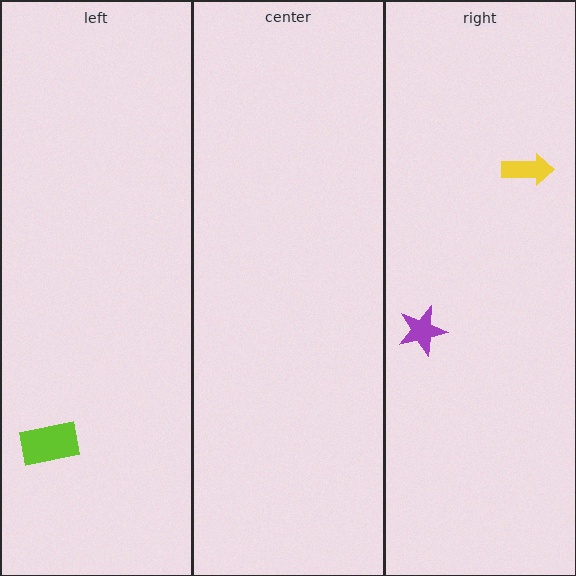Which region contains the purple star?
The right region.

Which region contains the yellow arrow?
The right region.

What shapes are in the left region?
The lime rectangle.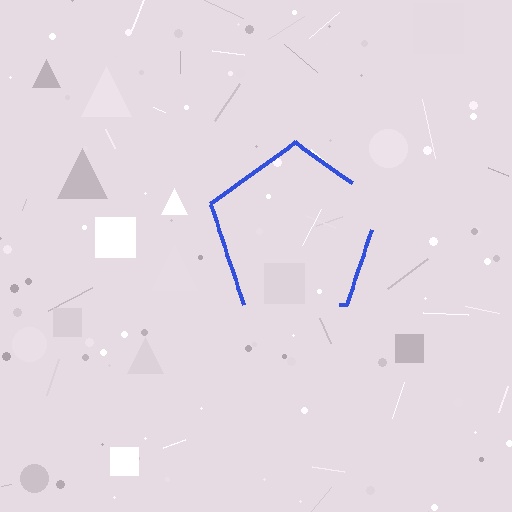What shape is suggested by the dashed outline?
The dashed outline suggests a pentagon.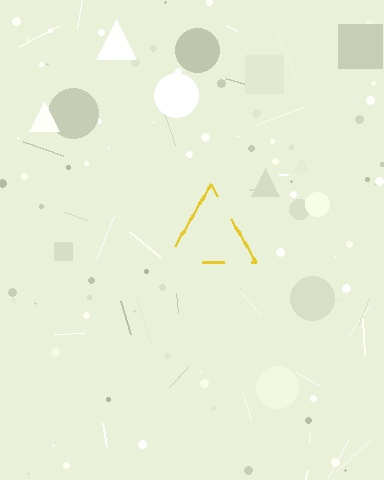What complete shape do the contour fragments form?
The contour fragments form a triangle.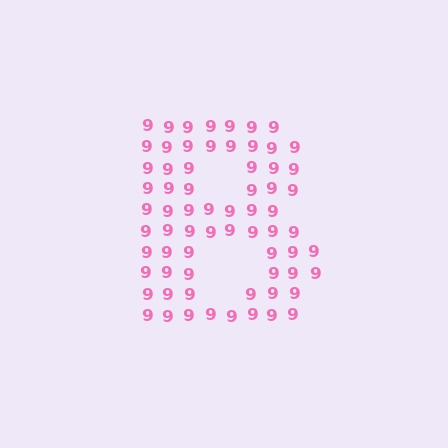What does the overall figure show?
The overall figure shows the letter B.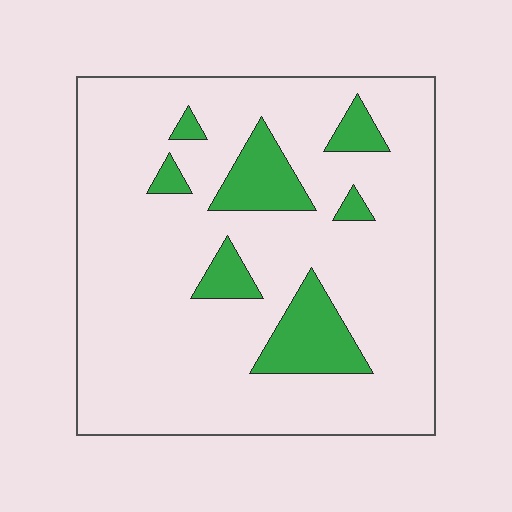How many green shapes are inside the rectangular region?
7.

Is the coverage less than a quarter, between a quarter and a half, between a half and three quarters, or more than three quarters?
Less than a quarter.